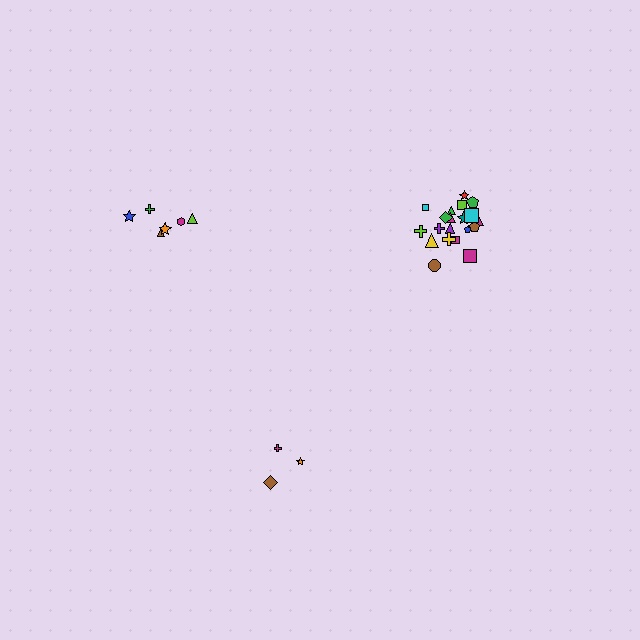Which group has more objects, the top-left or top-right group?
The top-right group.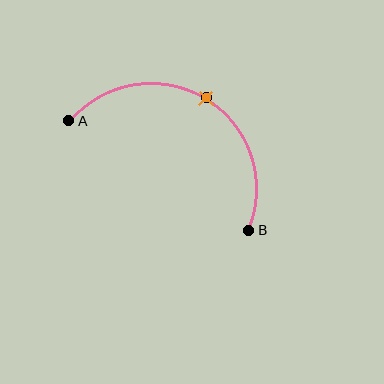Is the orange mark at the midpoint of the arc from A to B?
Yes. The orange mark lies on the arc at equal arc-length from both A and B — it is the arc midpoint.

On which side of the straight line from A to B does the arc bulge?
The arc bulges above the straight line connecting A and B.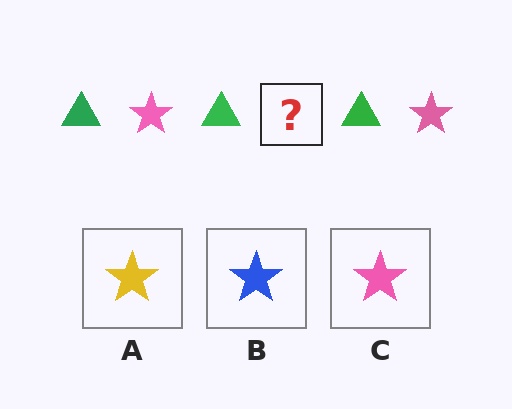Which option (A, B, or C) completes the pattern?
C.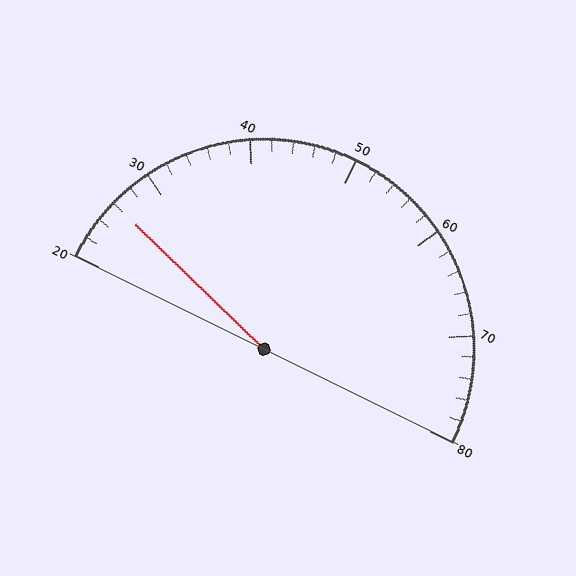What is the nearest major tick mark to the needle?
The nearest major tick mark is 30.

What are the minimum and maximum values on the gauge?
The gauge ranges from 20 to 80.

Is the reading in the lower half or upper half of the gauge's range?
The reading is in the lower half of the range (20 to 80).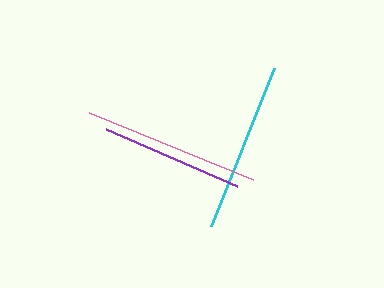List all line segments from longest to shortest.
From longest to shortest: pink, cyan, purple.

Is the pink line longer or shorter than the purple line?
The pink line is longer than the purple line.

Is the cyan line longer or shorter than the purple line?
The cyan line is longer than the purple line.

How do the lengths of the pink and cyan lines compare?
The pink and cyan lines are approximately the same length.